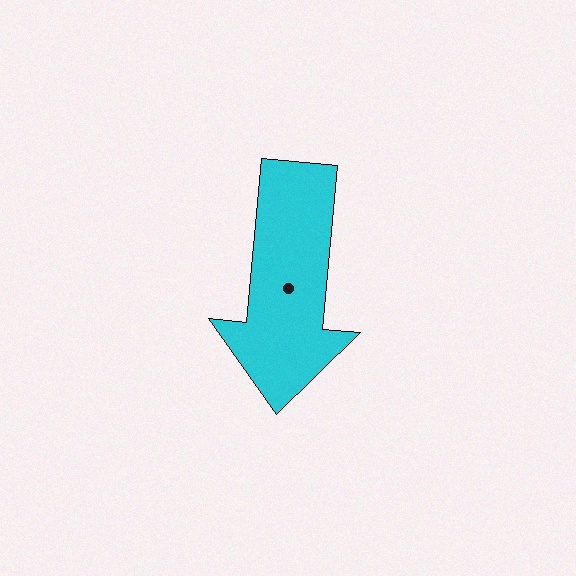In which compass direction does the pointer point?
South.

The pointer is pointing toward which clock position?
Roughly 6 o'clock.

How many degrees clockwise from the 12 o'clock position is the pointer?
Approximately 185 degrees.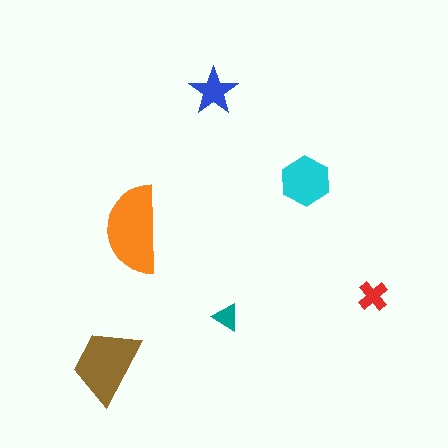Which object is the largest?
The orange semicircle.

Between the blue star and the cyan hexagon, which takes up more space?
The cyan hexagon.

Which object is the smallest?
The teal triangle.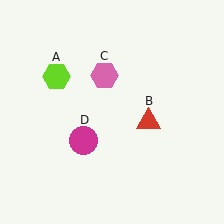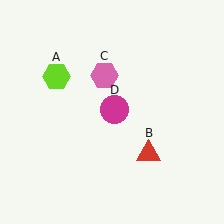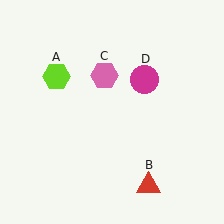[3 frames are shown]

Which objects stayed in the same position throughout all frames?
Lime hexagon (object A) and pink hexagon (object C) remained stationary.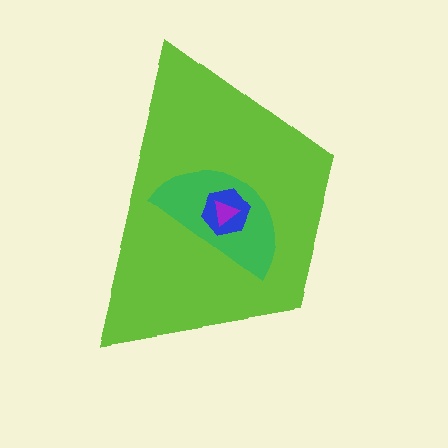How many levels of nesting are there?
4.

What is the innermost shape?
The purple triangle.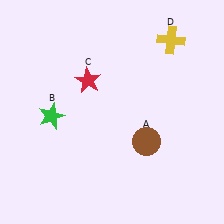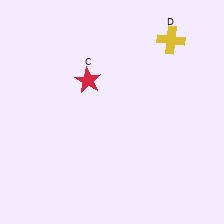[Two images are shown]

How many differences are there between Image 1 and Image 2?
There are 2 differences between the two images.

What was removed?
The green star (B), the brown circle (A) were removed in Image 2.